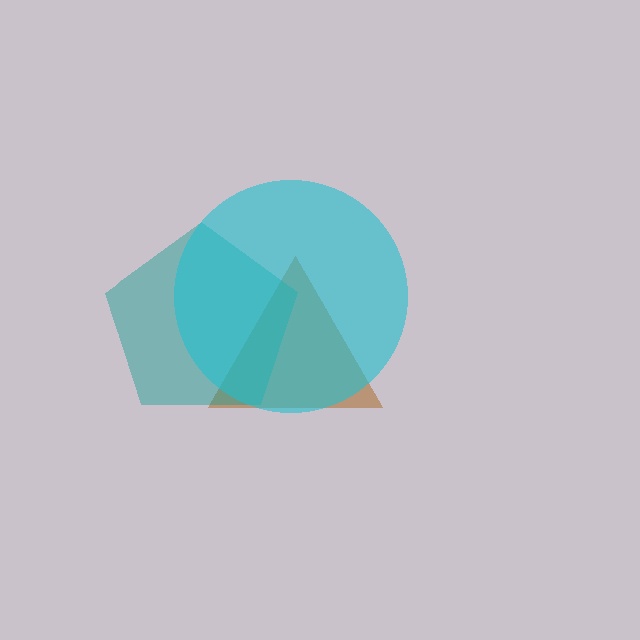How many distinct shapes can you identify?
There are 3 distinct shapes: a brown triangle, a teal pentagon, a cyan circle.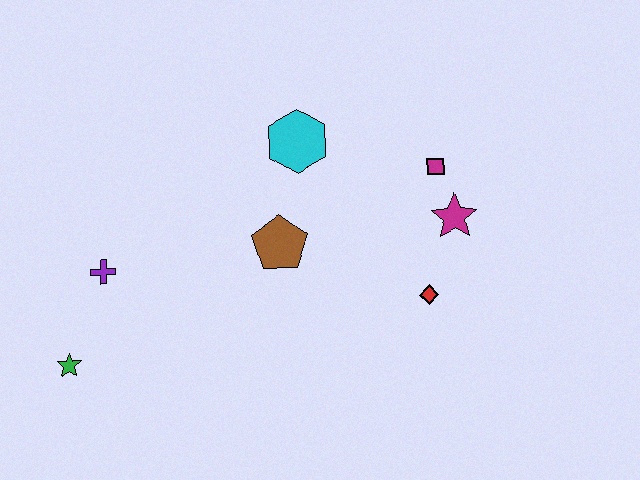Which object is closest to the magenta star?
The magenta square is closest to the magenta star.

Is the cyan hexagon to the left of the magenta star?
Yes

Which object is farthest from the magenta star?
The green star is farthest from the magenta star.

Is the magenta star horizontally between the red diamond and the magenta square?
No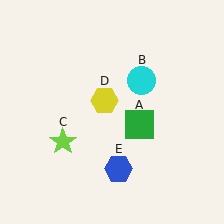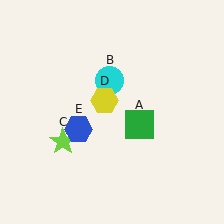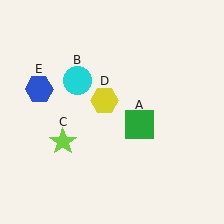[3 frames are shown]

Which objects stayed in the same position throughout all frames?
Green square (object A) and lime star (object C) and yellow hexagon (object D) remained stationary.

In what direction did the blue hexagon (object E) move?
The blue hexagon (object E) moved up and to the left.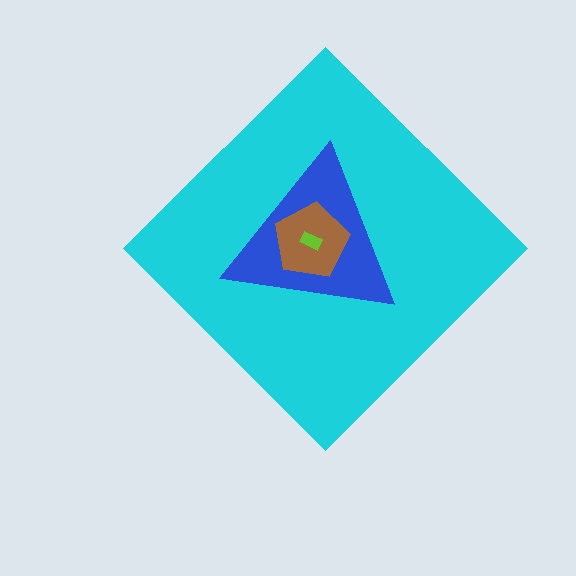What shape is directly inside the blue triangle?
The brown pentagon.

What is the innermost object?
The lime rectangle.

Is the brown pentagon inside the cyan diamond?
Yes.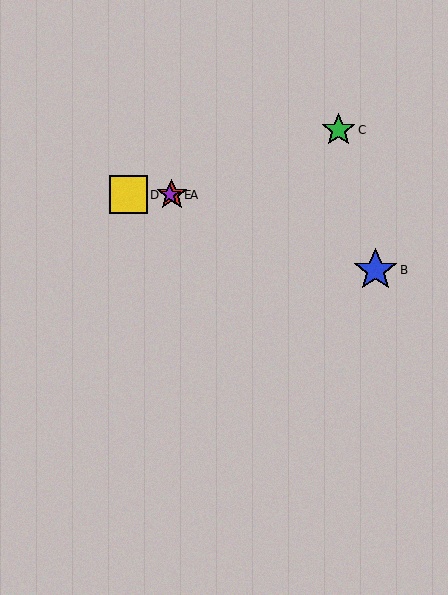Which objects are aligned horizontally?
Objects A, D, E are aligned horizontally.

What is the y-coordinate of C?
Object C is at y≈130.